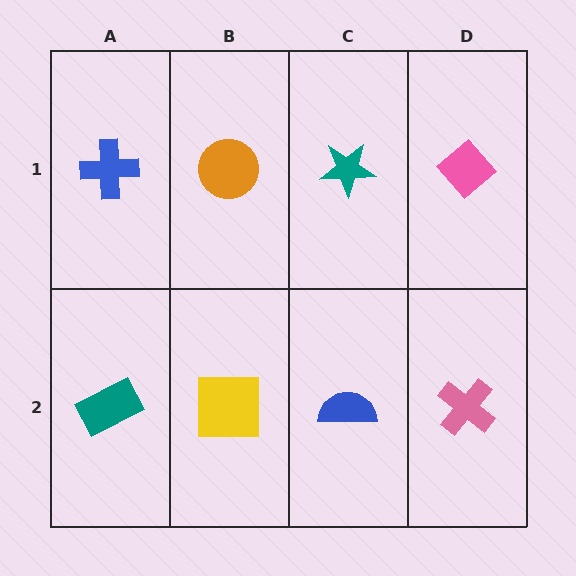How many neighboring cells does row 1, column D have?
2.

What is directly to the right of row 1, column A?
An orange circle.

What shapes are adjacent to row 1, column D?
A pink cross (row 2, column D), a teal star (row 1, column C).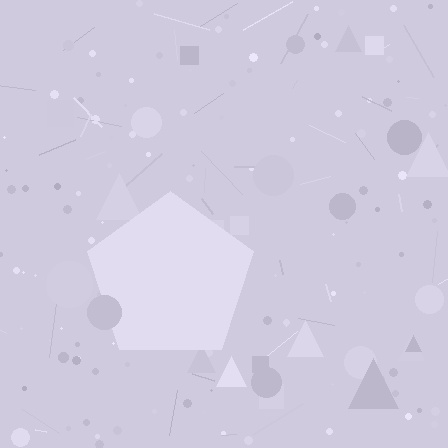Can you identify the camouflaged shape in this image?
The camouflaged shape is a pentagon.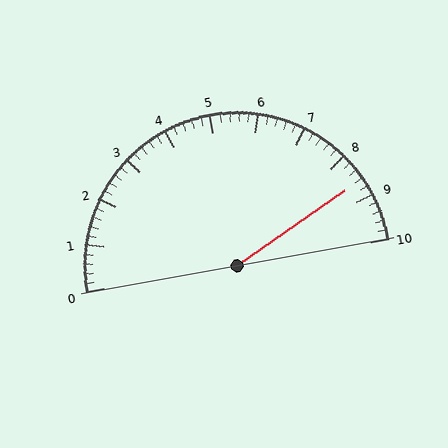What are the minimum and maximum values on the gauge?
The gauge ranges from 0 to 10.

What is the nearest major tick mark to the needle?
The nearest major tick mark is 9.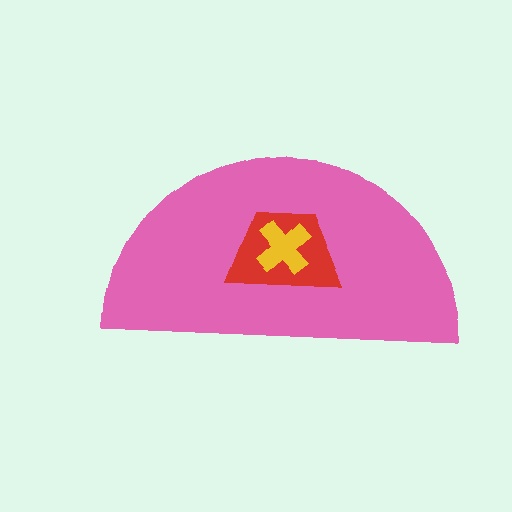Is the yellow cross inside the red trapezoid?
Yes.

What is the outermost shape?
The pink semicircle.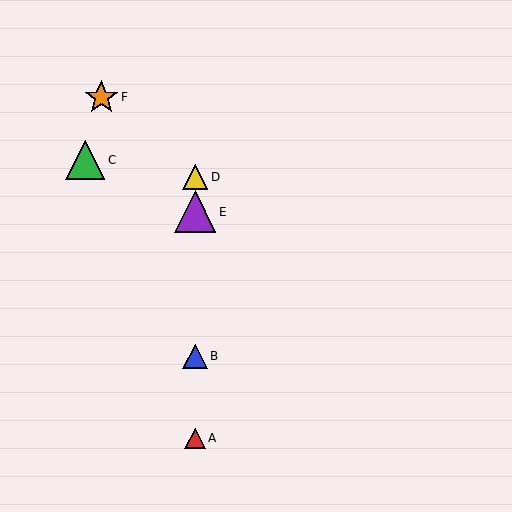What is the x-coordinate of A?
Object A is at x≈195.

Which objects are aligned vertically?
Objects A, B, D, E are aligned vertically.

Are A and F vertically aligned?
No, A is at x≈195 and F is at x≈101.